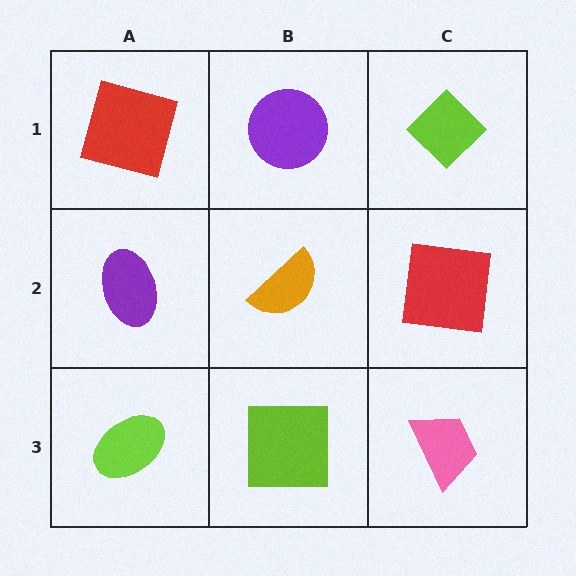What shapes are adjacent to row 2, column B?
A purple circle (row 1, column B), a lime square (row 3, column B), a purple ellipse (row 2, column A), a red square (row 2, column C).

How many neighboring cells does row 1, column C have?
2.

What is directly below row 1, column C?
A red square.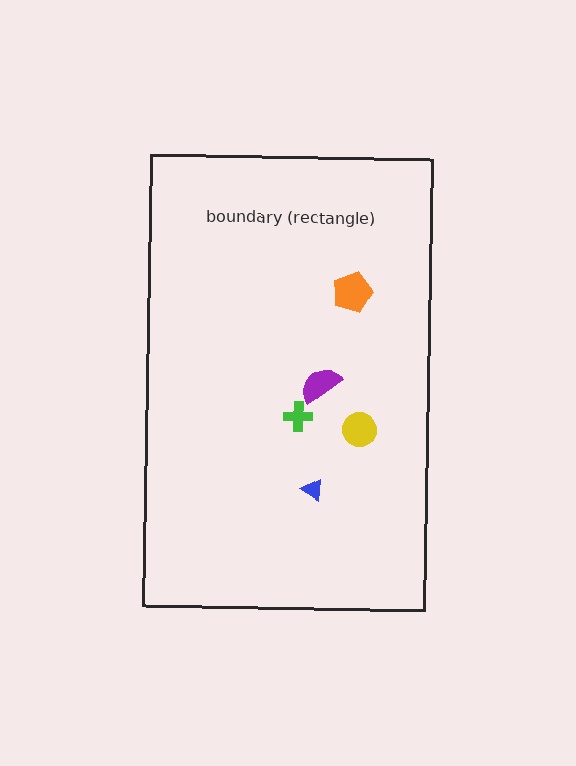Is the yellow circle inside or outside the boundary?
Inside.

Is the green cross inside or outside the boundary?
Inside.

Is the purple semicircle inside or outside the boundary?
Inside.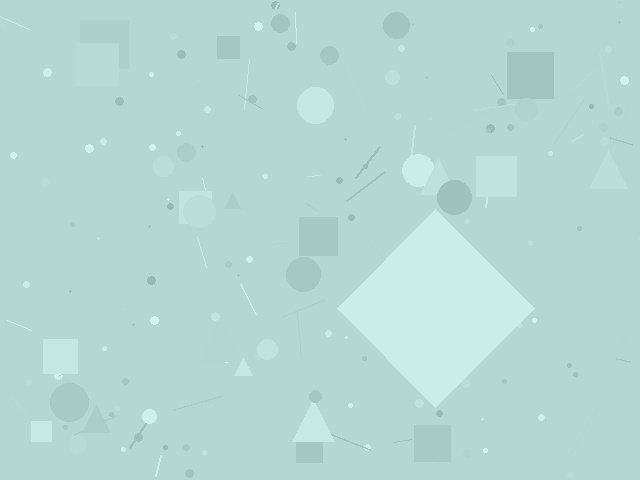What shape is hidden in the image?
A diamond is hidden in the image.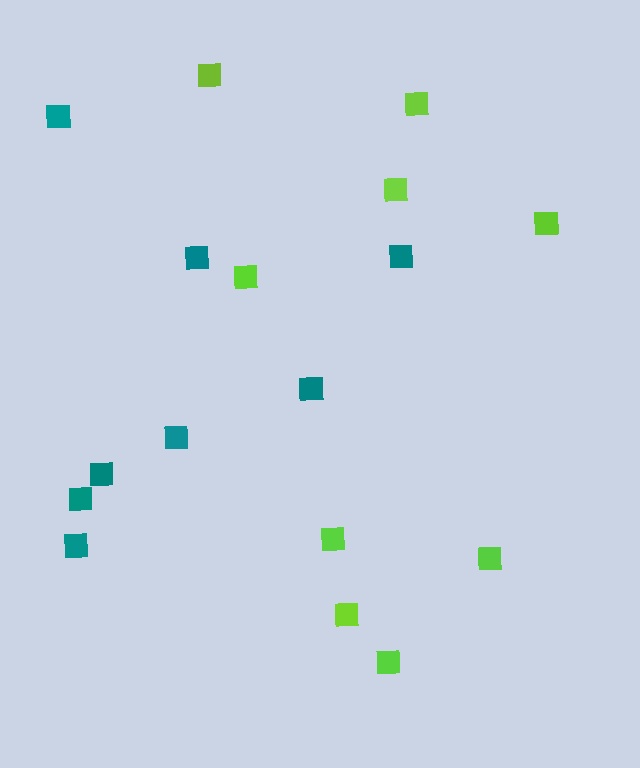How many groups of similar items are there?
There are 2 groups: one group of lime squares (9) and one group of teal squares (8).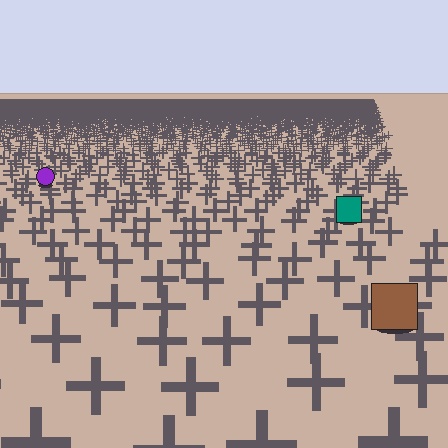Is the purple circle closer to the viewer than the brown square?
No. The brown square is closer — you can tell from the texture gradient: the ground texture is coarser near it.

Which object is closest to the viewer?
The brown square is closest. The texture marks near it are larger and more spread out.